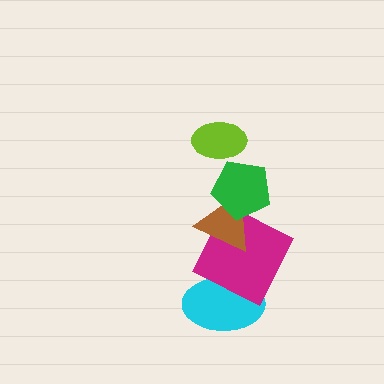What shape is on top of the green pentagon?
The lime ellipse is on top of the green pentagon.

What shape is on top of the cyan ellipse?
The magenta square is on top of the cyan ellipse.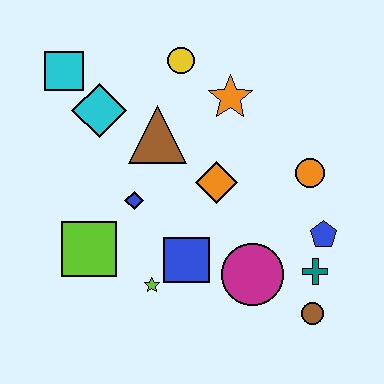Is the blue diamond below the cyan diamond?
Yes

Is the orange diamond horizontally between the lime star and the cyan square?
No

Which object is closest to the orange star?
The yellow circle is closest to the orange star.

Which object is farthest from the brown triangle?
The brown circle is farthest from the brown triangle.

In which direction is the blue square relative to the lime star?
The blue square is to the right of the lime star.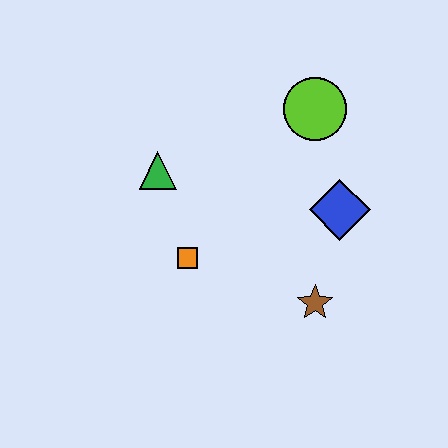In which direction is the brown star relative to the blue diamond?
The brown star is below the blue diamond.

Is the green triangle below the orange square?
No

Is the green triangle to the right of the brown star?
No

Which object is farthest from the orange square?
The lime circle is farthest from the orange square.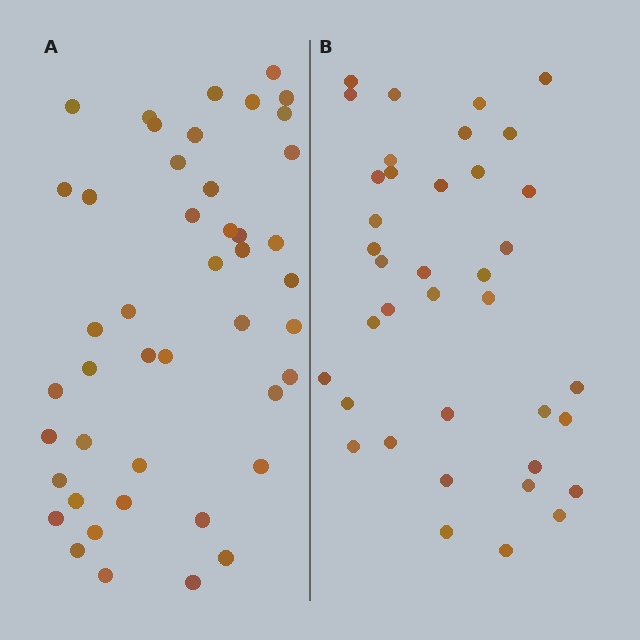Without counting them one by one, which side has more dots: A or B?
Region A (the left region) has more dots.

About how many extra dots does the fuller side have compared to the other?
Region A has roughly 8 or so more dots than region B.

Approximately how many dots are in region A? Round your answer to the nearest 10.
About 40 dots. (The exact count is 45, which rounds to 40.)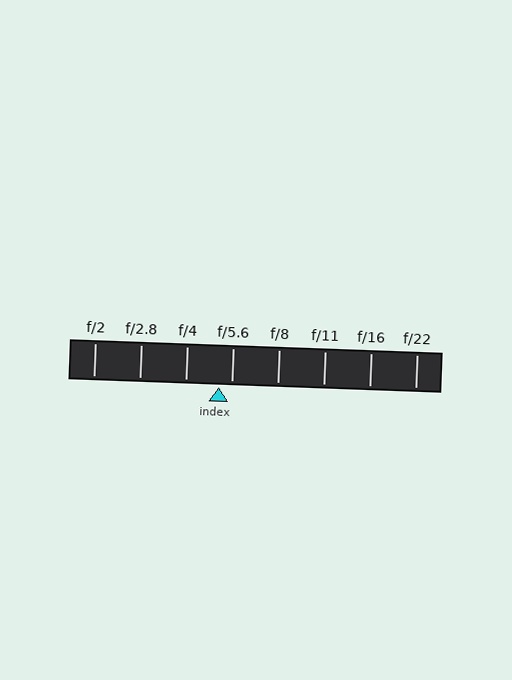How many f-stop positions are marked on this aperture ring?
There are 8 f-stop positions marked.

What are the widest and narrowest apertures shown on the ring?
The widest aperture shown is f/2 and the narrowest is f/22.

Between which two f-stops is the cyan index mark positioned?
The index mark is between f/4 and f/5.6.